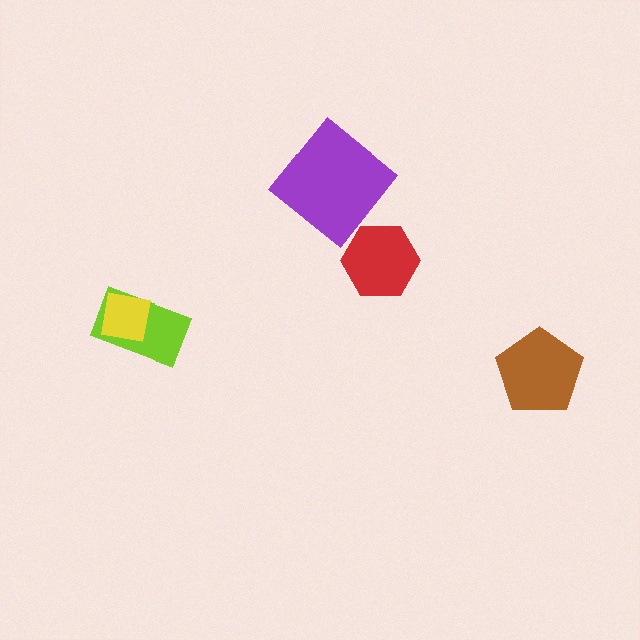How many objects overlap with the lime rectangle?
1 object overlaps with the lime rectangle.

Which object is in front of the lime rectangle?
The yellow square is in front of the lime rectangle.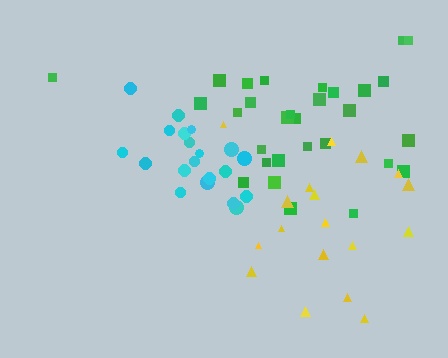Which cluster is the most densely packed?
Cyan.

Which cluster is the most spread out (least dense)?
Yellow.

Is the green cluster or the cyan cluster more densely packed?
Cyan.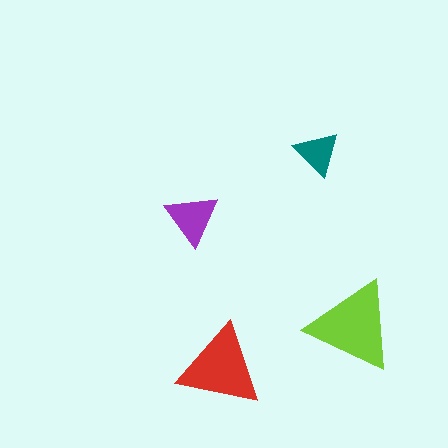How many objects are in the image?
There are 4 objects in the image.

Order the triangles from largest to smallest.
the lime one, the red one, the purple one, the teal one.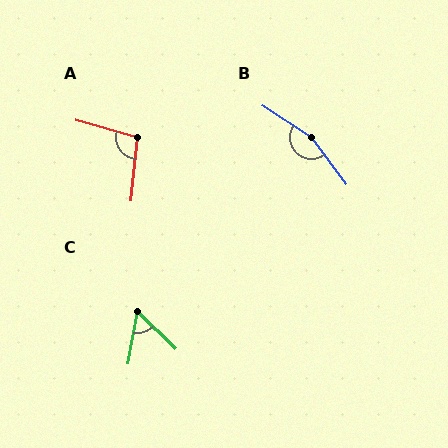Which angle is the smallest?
C, at approximately 56 degrees.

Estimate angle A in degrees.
Approximately 100 degrees.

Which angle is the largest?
B, at approximately 159 degrees.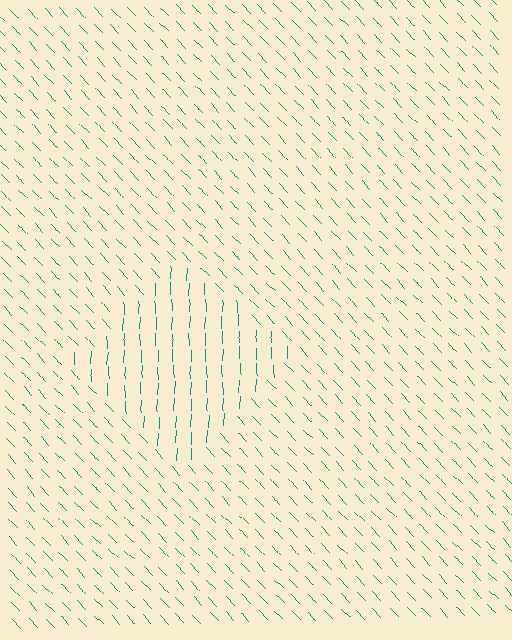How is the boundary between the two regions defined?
The boundary is defined purely by a change in line orientation (approximately 45 degrees difference). All lines are the same color and thickness.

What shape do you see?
I see a diamond.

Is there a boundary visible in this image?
Yes, there is a texture boundary formed by a change in line orientation.